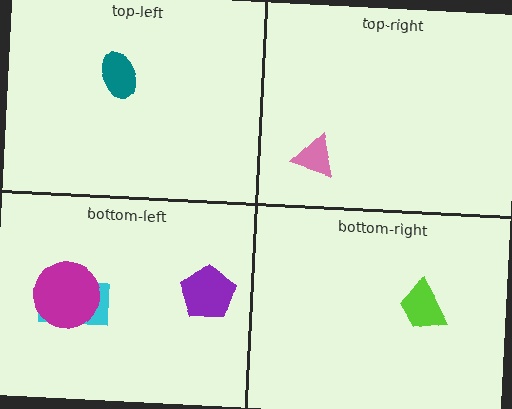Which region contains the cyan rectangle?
The bottom-left region.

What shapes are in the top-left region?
The teal ellipse.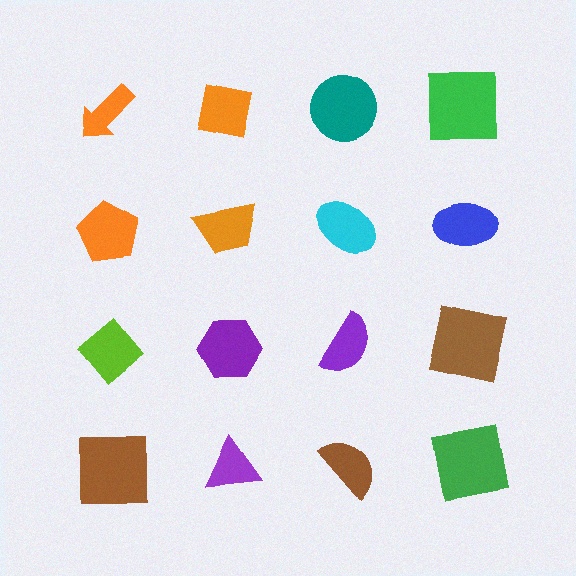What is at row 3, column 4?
A brown square.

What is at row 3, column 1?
A lime diamond.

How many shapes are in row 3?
4 shapes.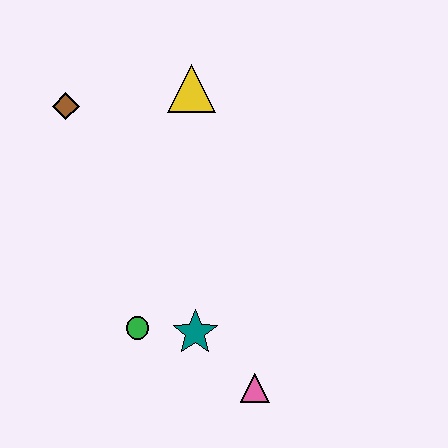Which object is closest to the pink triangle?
The teal star is closest to the pink triangle.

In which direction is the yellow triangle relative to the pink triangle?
The yellow triangle is above the pink triangle.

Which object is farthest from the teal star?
The brown diamond is farthest from the teal star.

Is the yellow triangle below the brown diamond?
No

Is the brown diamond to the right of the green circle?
No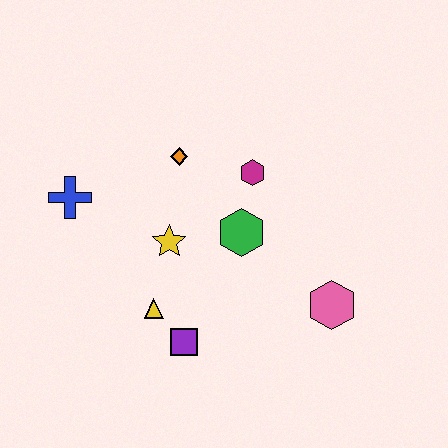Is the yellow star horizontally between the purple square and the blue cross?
Yes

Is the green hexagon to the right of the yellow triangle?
Yes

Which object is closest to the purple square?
The yellow triangle is closest to the purple square.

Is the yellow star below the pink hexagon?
No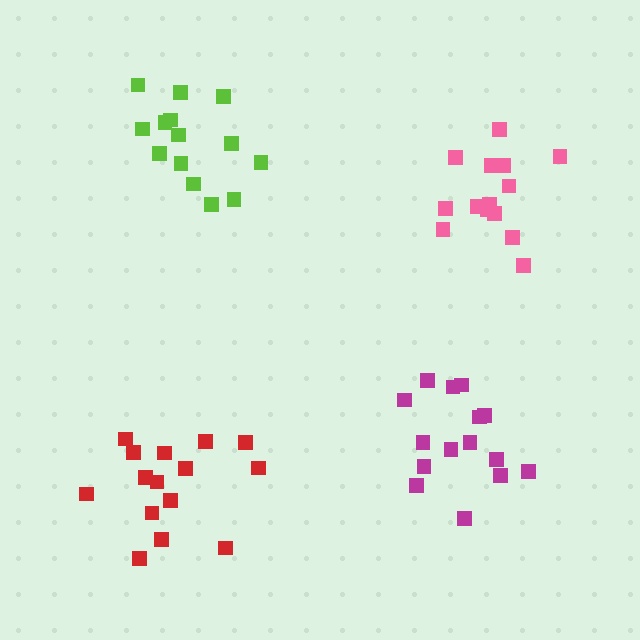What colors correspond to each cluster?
The clusters are colored: pink, red, magenta, lime.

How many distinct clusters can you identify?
There are 4 distinct clusters.